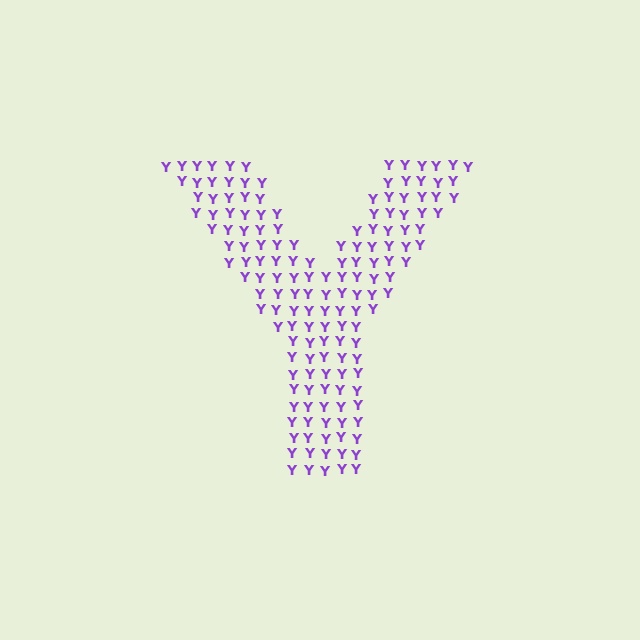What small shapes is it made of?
It is made of small letter Y's.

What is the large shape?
The large shape is the letter Y.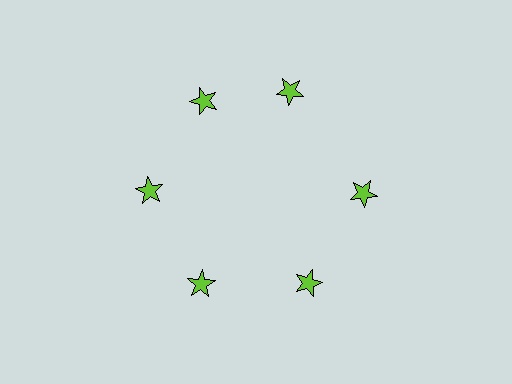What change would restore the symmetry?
The symmetry would be restored by rotating it back into even spacing with its neighbors so that all 6 stars sit at equal angles and equal distance from the center.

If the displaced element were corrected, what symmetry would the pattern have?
It would have 6-fold rotational symmetry — the pattern would map onto itself every 60 degrees.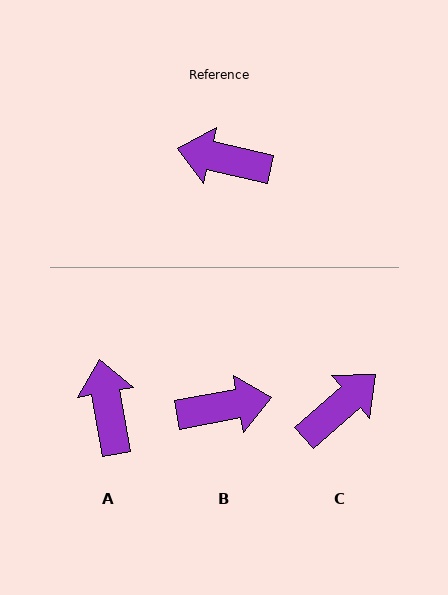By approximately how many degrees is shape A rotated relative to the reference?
Approximately 67 degrees clockwise.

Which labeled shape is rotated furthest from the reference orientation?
B, about 157 degrees away.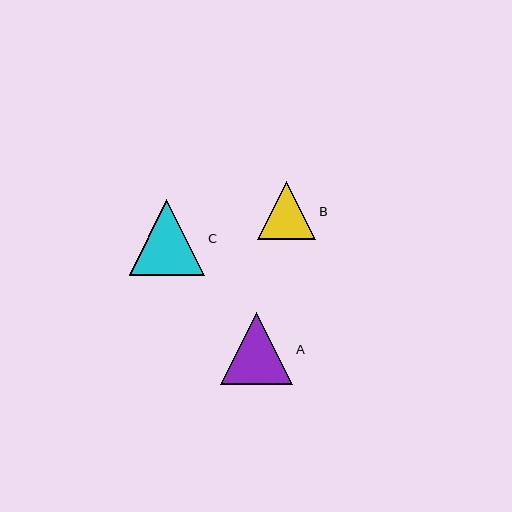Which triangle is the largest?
Triangle C is the largest with a size of approximately 76 pixels.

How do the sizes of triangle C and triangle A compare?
Triangle C and triangle A are approximately the same size.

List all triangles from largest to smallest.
From largest to smallest: C, A, B.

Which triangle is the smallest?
Triangle B is the smallest with a size of approximately 59 pixels.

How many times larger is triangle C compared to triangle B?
Triangle C is approximately 1.3 times the size of triangle B.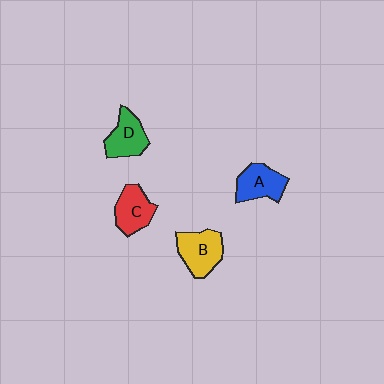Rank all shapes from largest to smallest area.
From largest to smallest: B (yellow), D (green), A (blue), C (red).